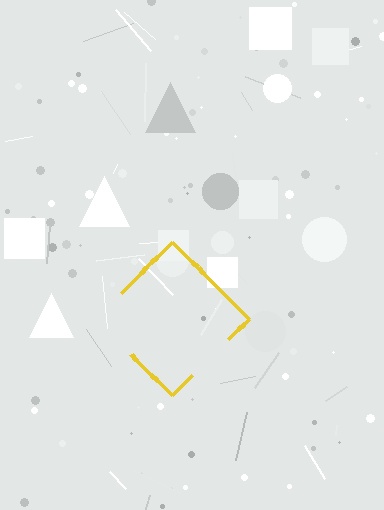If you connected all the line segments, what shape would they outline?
They would outline a diamond.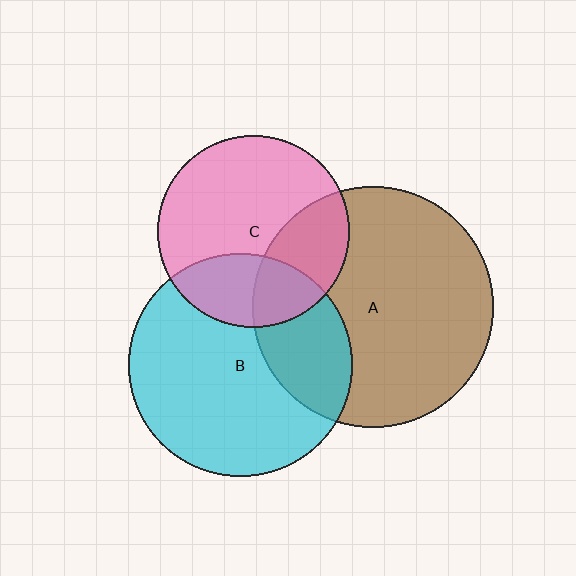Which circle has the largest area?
Circle A (brown).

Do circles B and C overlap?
Yes.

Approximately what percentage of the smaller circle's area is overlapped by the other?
Approximately 30%.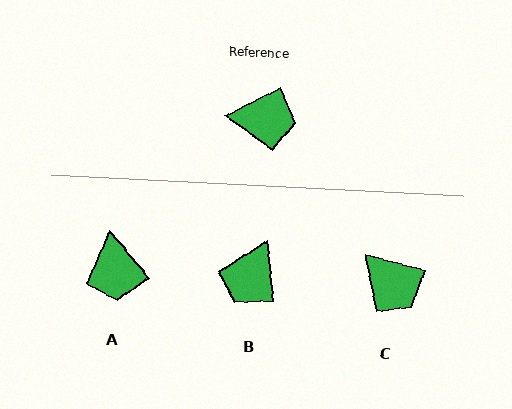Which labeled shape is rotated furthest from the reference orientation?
B, about 112 degrees away.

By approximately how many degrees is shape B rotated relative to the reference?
Approximately 112 degrees clockwise.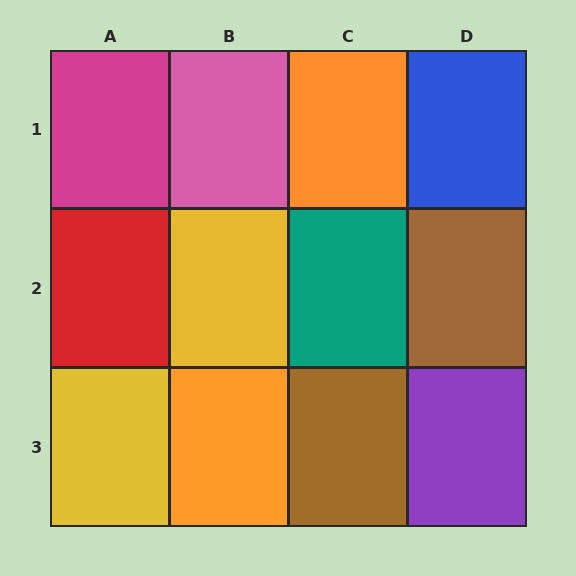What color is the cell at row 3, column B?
Orange.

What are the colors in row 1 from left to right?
Magenta, pink, orange, blue.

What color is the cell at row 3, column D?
Purple.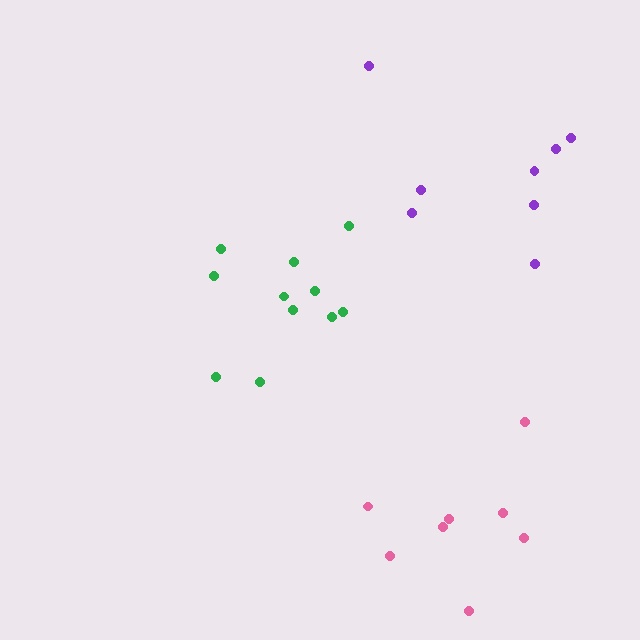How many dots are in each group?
Group 1: 8 dots, Group 2: 8 dots, Group 3: 11 dots (27 total).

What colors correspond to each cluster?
The clusters are colored: purple, pink, green.